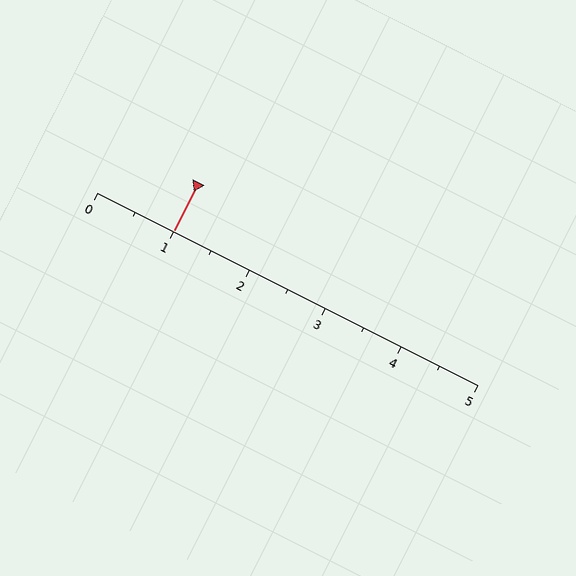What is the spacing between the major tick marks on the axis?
The major ticks are spaced 1 apart.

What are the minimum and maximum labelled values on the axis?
The axis runs from 0 to 5.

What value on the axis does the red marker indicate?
The marker indicates approximately 1.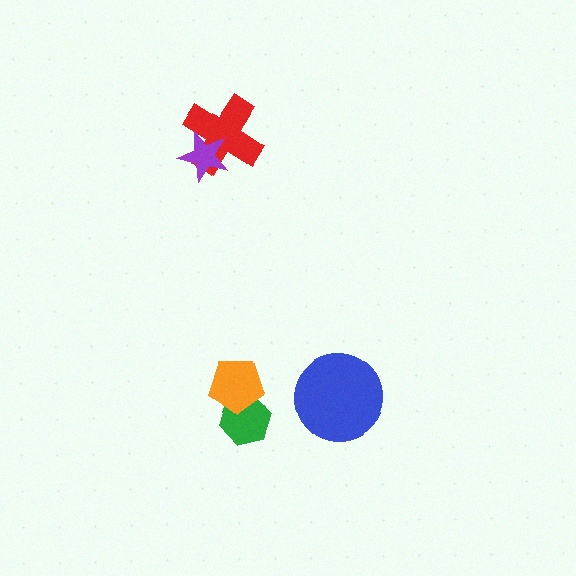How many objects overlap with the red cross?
1 object overlaps with the red cross.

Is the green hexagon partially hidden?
Yes, it is partially covered by another shape.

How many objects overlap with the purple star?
1 object overlaps with the purple star.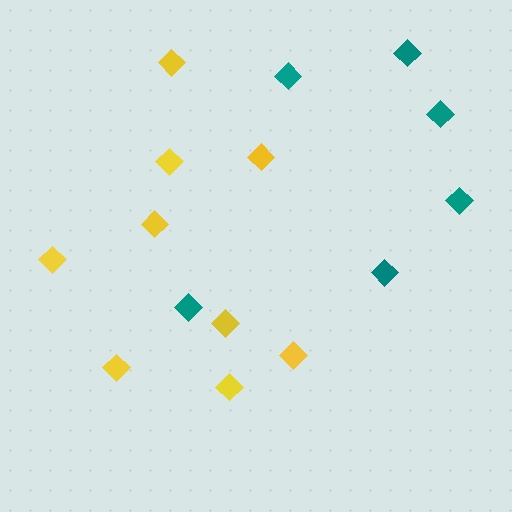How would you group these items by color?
There are 2 groups: one group of yellow diamonds (9) and one group of teal diamonds (6).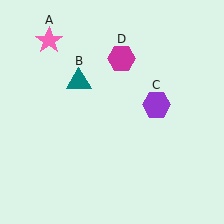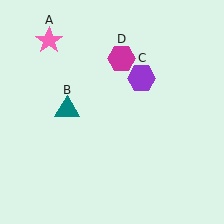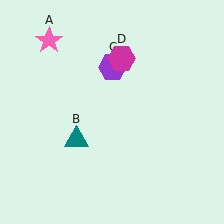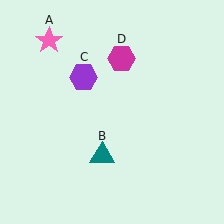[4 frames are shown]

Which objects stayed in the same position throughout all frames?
Pink star (object A) and magenta hexagon (object D) remained stationary.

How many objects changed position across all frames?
2 objects changed position: teal triangle (object B), purple hexagon (object C).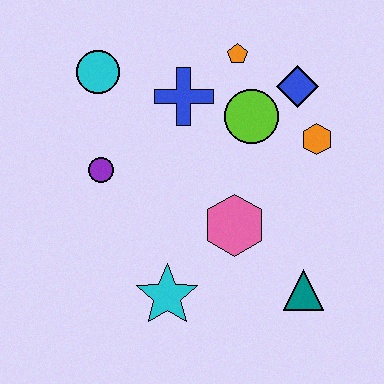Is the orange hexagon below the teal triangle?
No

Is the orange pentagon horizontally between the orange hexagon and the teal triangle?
No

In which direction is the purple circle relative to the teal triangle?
The purple circle is to the left of the teal triangle.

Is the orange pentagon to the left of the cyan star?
No